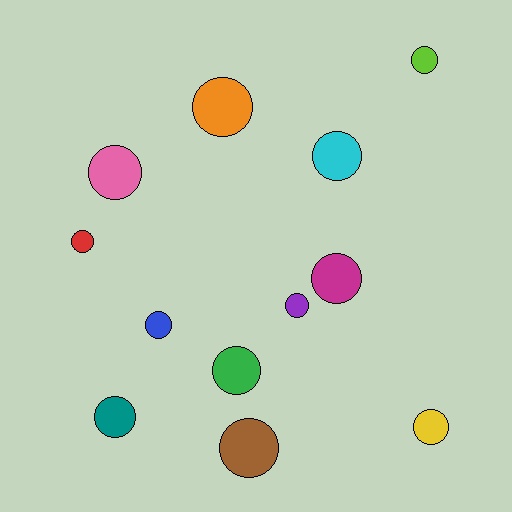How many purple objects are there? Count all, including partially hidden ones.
There is 1 purple object.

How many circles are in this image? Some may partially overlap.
There are 12 circles.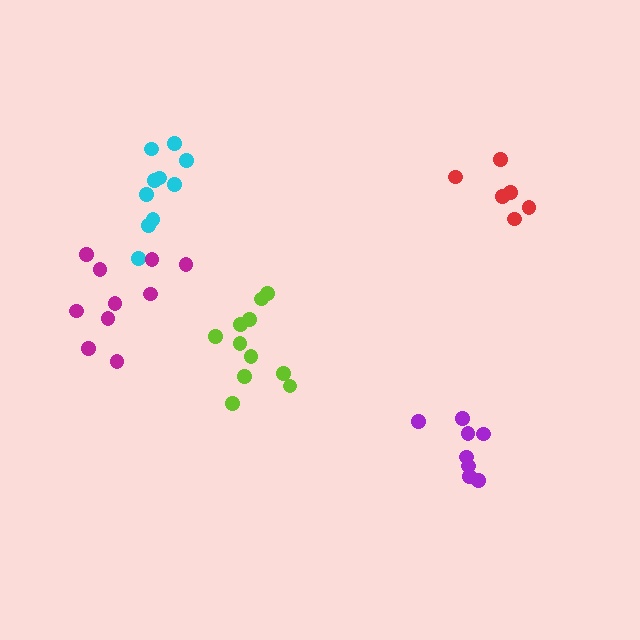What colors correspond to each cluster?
The clusters are colored: cyan, purple, red, magenta, lime.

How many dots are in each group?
Group 1: 10 dots, Group 2: 8 dots, Group 3: 6 dots, Group 4: 10 dots, Group 5: 11 dots (45 total).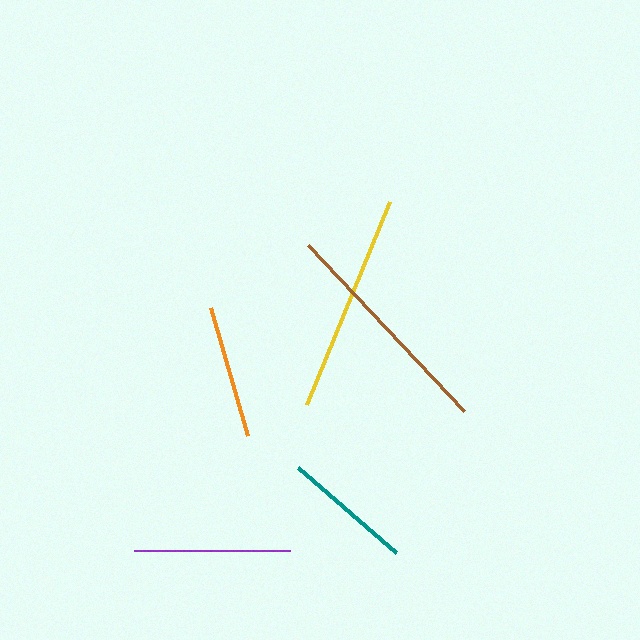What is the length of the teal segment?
The teal segment is approximately 129 pixels long.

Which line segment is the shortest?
The teal line is the shortest at approximately 129 pixels.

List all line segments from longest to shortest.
From longest to shortest: brown, yellow, purple, orange, teal.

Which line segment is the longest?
The brown line is the longest at approximately 227 pixels.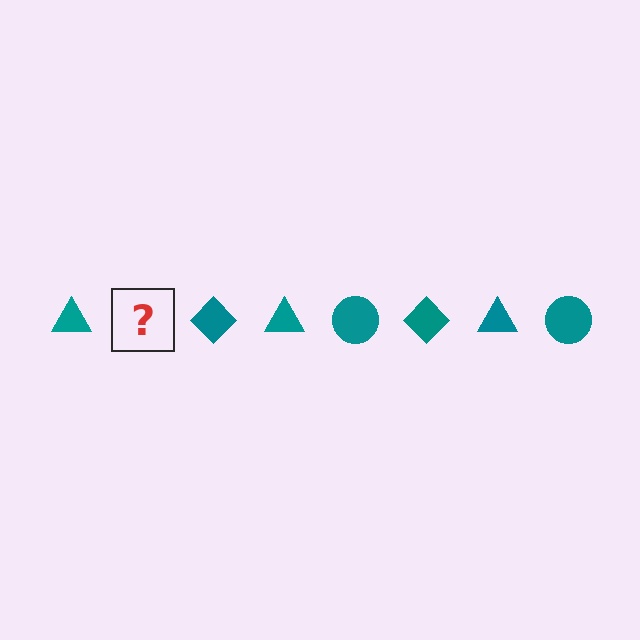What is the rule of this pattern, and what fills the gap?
The rule is that the pattern cycles through triangle, circle, diamond shapes in teal. The gap should be filled with a teal circle.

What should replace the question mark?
The question mark should be replaced with a teal circle.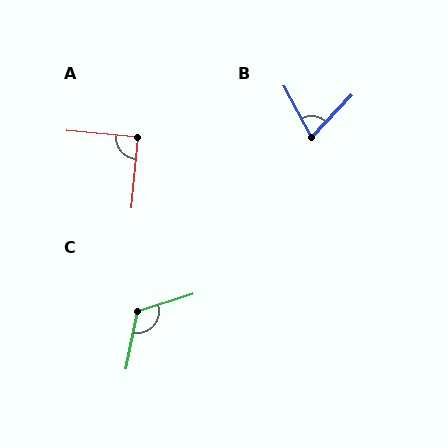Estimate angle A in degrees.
Approximately 90 degrees.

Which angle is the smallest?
B, at approximately 72 degrees.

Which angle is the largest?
C, at approximately 119 degrees.